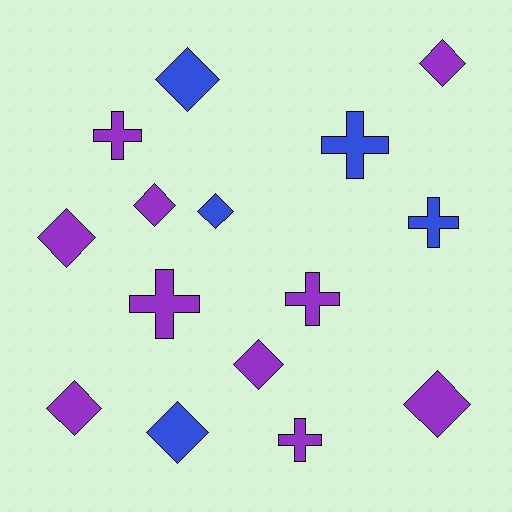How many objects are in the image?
There are 15 objects.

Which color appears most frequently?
Purple, with 10 objects.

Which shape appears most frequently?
Diamond, with 9 objects.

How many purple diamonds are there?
There are 6 purple diamonds.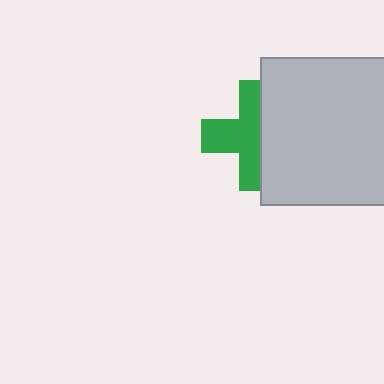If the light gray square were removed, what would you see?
You would see the complete green cross.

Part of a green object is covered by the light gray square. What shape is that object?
It is a cross.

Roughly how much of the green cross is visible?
About half of it is visible (roughly 55%).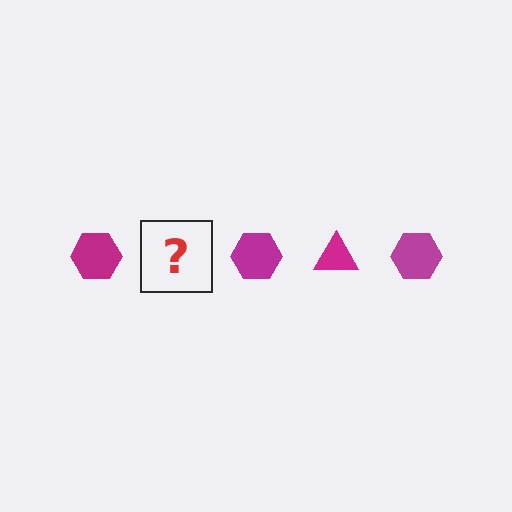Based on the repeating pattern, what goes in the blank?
The blank should be a magenta triangle.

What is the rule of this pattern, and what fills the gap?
The rule is that the pattern cycles through hexagon, triangle shapes in magenta. The gap should be filled with a magenta triangle.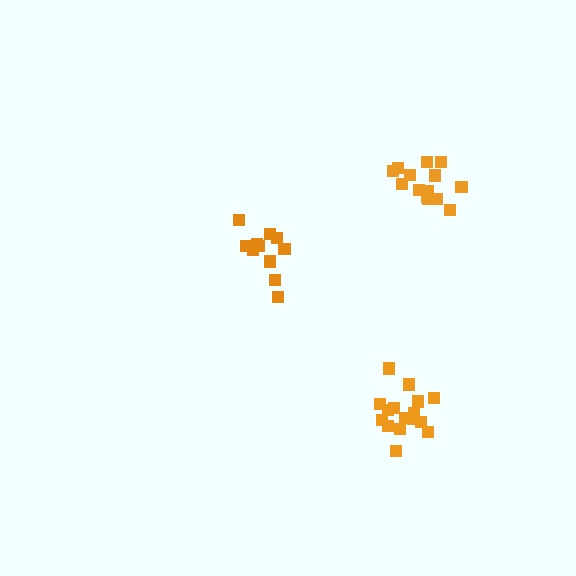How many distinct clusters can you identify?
There are 3 distinct clusters.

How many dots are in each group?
Group 1: 11 dots, Group 2: 16 dots, Group 3: 14 dots (41 total).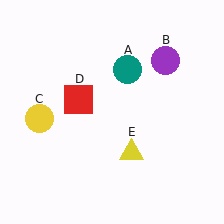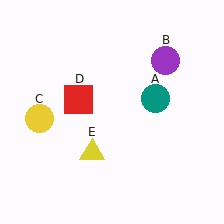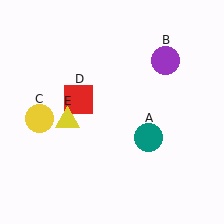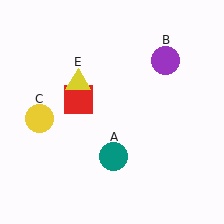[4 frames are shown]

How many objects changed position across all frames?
2 objects changed position: teal circle (object A), yellow triangle (object E).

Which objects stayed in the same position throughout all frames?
Purple circle (object B) and yellow circle (object C) and red square (object D) remained stationary.